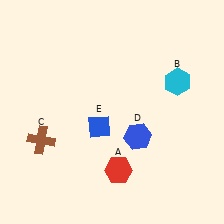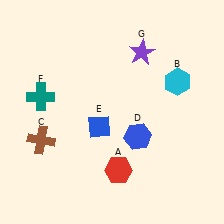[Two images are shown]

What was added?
A teal cross (F), a purple star (G) were added in Image 2.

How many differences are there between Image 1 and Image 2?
There are 2 differences between the two images.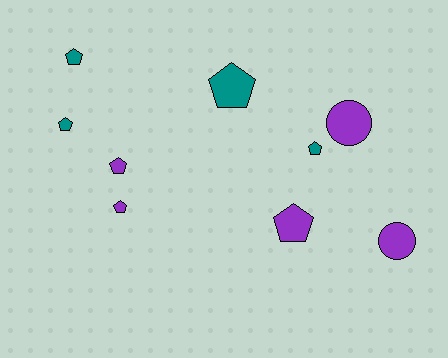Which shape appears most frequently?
Pentagon, with 7 objects.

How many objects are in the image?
There are 9 objects.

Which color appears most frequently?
Purple, with 5 objects.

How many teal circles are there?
There are no teal circles.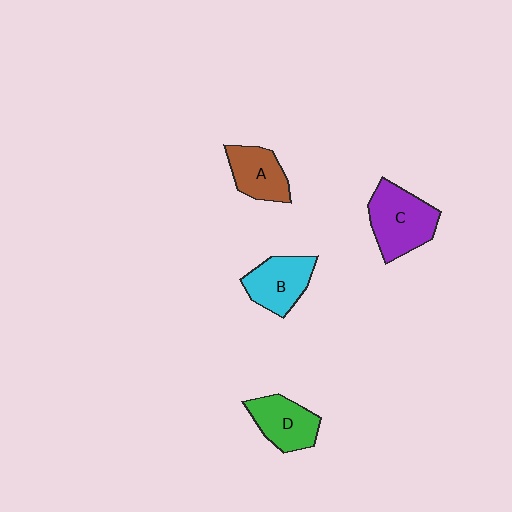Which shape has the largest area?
Shape C (purple).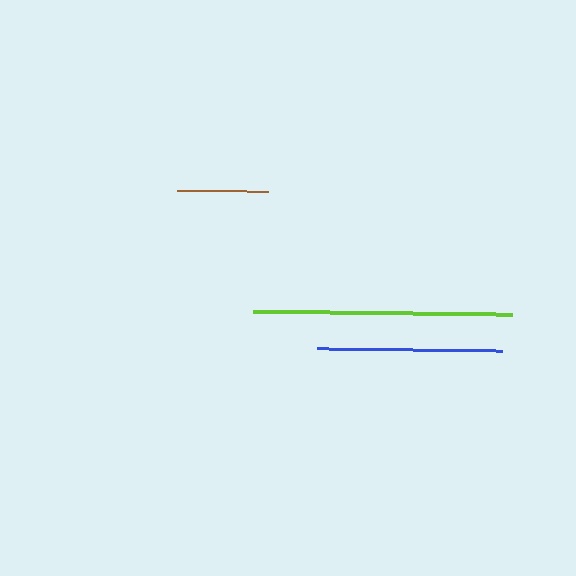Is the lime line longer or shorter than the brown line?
The lime line is longer than the brown line.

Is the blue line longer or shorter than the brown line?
The blue line is longer than the brown line.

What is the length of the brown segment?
The brown segment is approximately 91 pixels long.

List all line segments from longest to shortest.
From longest to shortest: lime, blue, brown.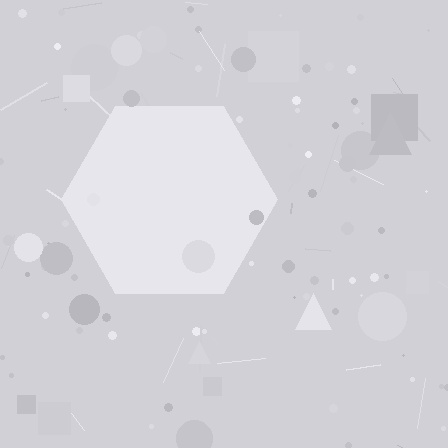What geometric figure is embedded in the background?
A hexagon is embedded in the background.